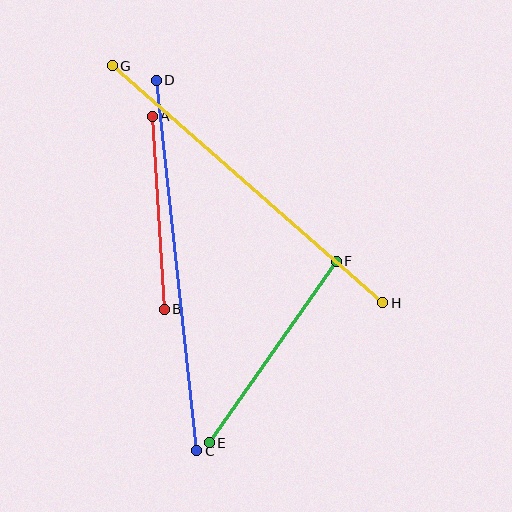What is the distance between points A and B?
The distance is approximately 193 pixels.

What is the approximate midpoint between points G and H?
The midpoint is at approximately (248, 184) pixels.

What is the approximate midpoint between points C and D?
The midpoint is at approximately (177, 265) pixels.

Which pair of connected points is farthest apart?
Points C and D are farthest apart.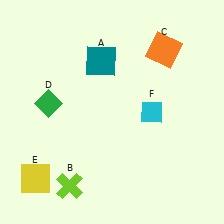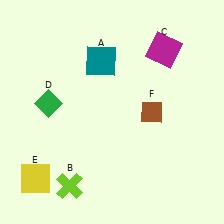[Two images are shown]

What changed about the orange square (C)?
In Image 1, C is orange. In Image 2, it changed to magenta.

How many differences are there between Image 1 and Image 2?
There are 2 differences between the two images.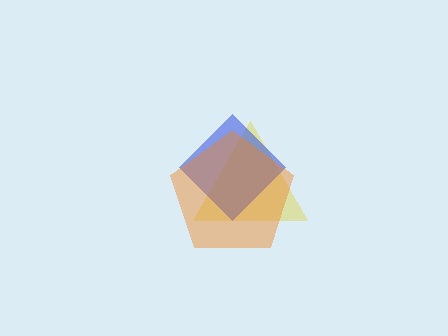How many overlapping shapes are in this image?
There are 3 overlapping shapes in the image.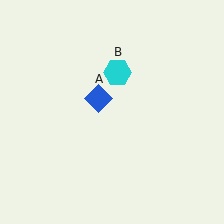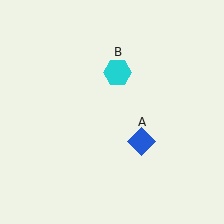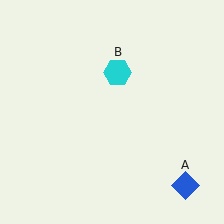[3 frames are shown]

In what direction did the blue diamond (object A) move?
The blue diamond (object A) moved down and to the right.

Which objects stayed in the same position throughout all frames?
Cyan hexagon (object B) remained stationary.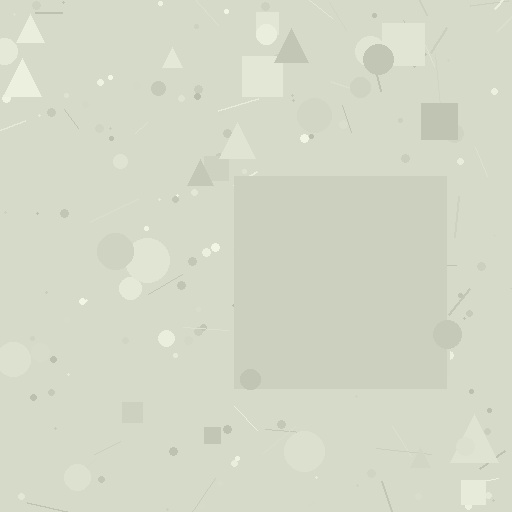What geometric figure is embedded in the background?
A square is embedded in the background.